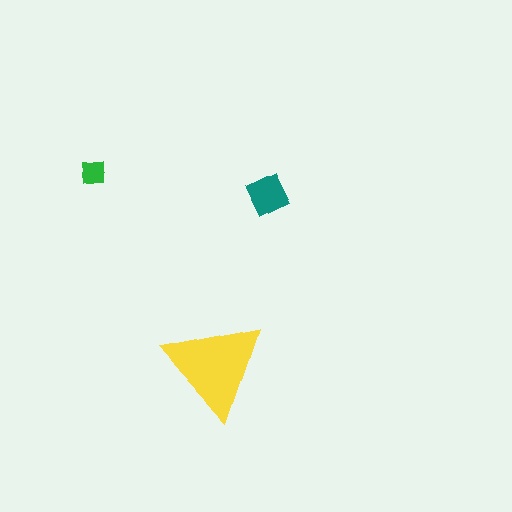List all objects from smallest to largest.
The green square, the teal square, the yellow triangle.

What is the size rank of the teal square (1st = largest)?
2nd.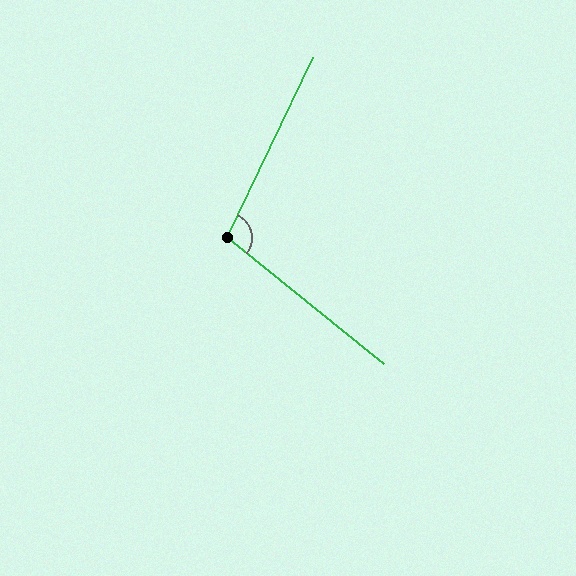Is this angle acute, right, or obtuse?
It is obtuse.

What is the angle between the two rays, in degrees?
Approximately 103 degrees.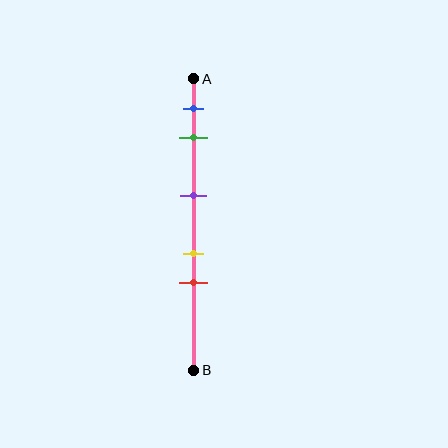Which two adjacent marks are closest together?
The yellow and red marks are the closest adjacent pair.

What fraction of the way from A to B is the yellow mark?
The yellow mark is approximately 60% (0.6) of the way from A to B.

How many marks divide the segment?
There are 5 marks dividing the segment.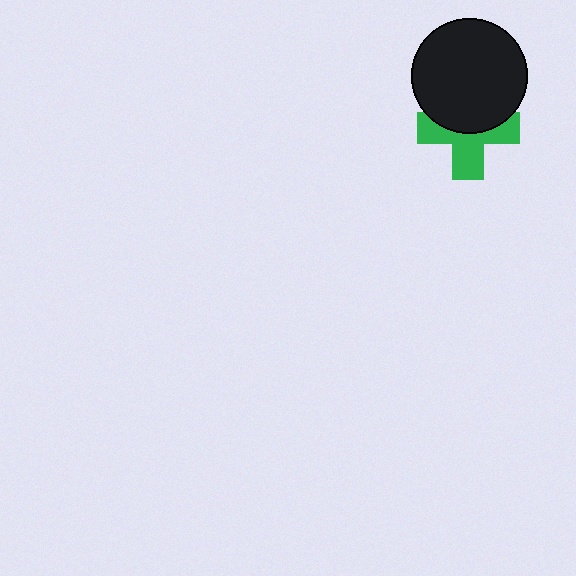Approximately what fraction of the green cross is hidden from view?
Roughly 46% of the green cross is hidden behind the black circle.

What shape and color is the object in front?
The object in front is a black circle.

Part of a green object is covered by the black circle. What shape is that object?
It is a cross.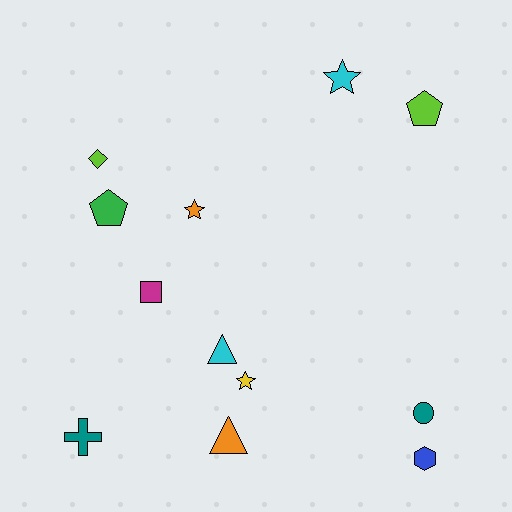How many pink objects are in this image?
There are no pink objects.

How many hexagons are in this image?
There is 1 hexagon.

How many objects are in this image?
There are 12 objects.